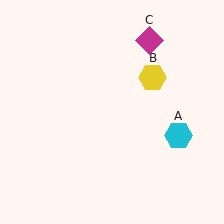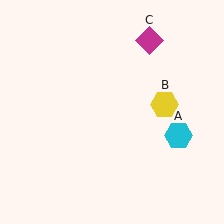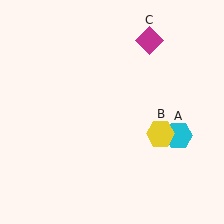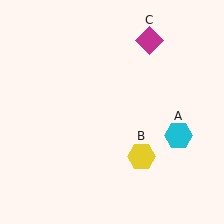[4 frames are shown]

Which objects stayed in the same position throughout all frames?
Cyan hexagon (object A) and magenta diamond (object C) remained stationary.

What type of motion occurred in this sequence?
The yellow hexagon (object B) rotated clockwise around the center of the scene.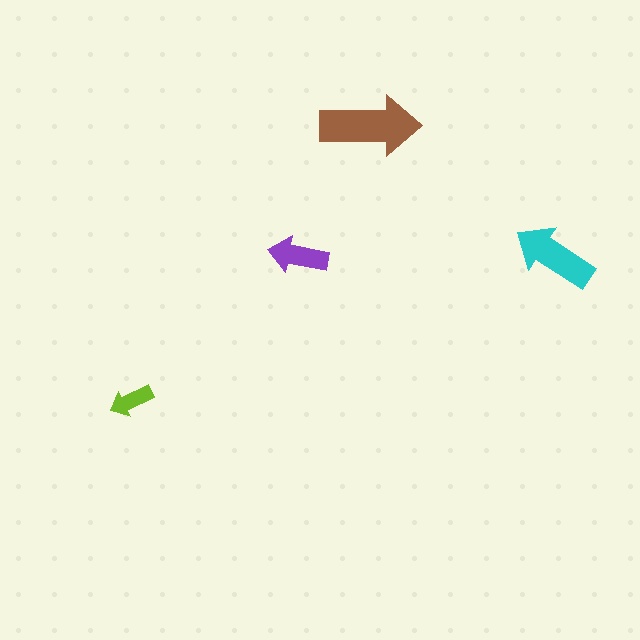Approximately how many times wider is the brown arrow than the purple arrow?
About 1.5 times wider.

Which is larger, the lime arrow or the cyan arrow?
The cyan one.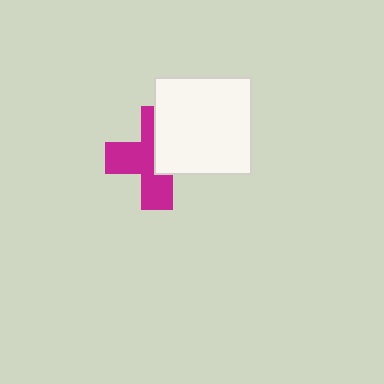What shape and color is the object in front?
The object in front is a white square.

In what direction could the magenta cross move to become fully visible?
The magenta cross could move toward the lower-left. That would shift it out from behind the white square entirely.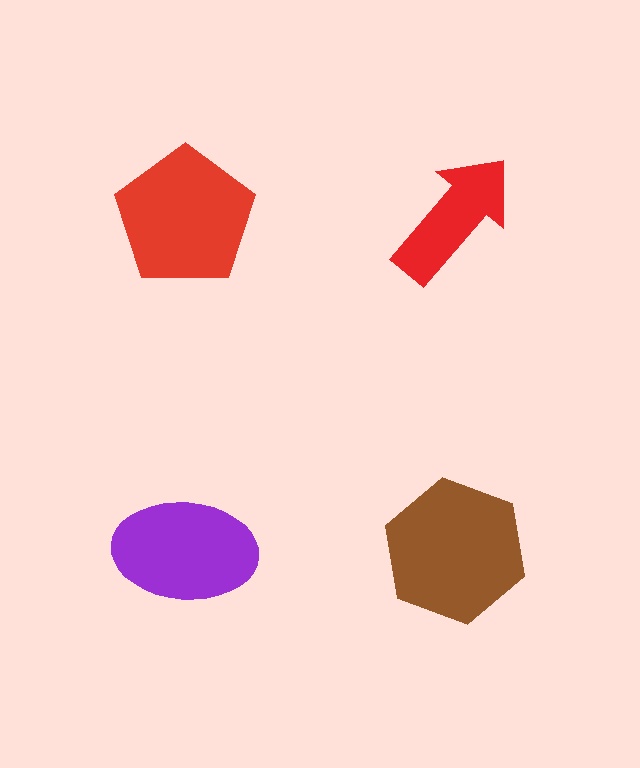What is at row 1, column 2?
A red arrow.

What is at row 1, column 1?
A red pentagon.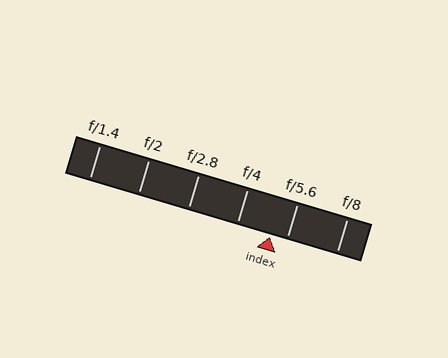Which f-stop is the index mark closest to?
The index mark is closest to f/5.6.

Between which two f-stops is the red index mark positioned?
The index mark is between f/4 and f/5.6.